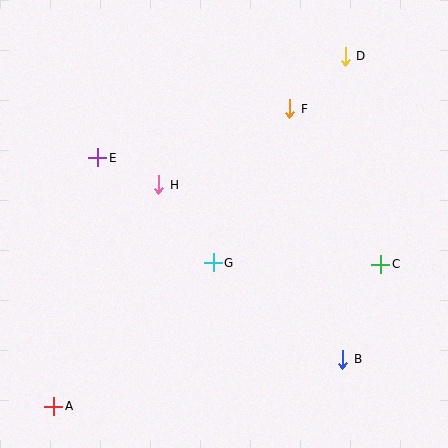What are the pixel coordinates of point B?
Point B is at (343, 359).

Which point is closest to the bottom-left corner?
Point A is closest to the bottom-left corner.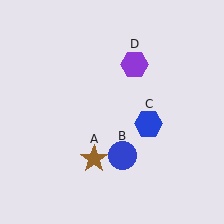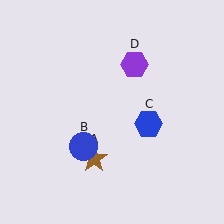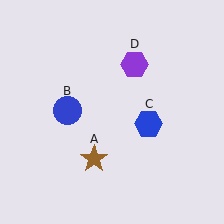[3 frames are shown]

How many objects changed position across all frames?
1 object changed position: blue circle (object B).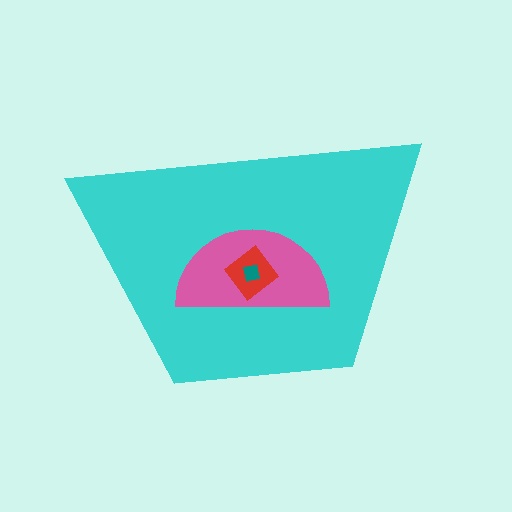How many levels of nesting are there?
4.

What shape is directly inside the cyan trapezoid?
The pink semicircle.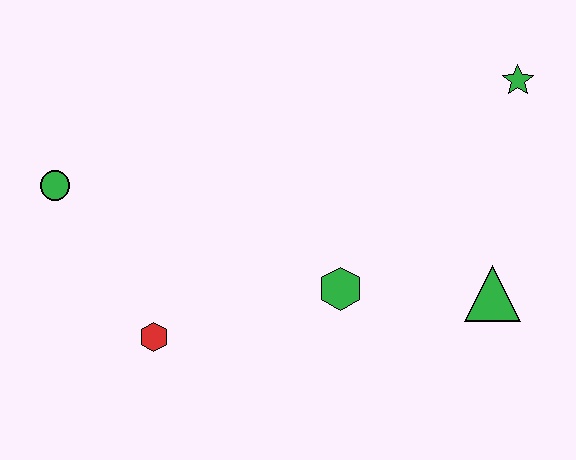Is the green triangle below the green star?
Yes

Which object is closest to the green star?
The green triangle is closest to the green star.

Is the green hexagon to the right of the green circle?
Yes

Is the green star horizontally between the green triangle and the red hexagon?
No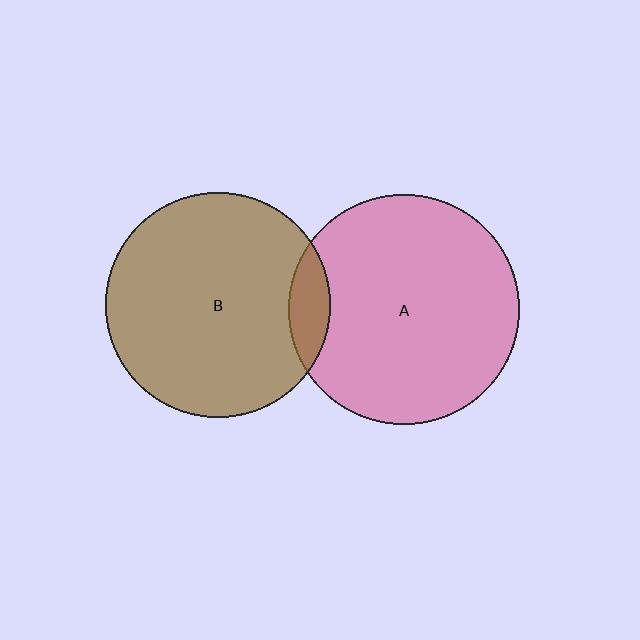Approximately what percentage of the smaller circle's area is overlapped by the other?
Approximately 10%.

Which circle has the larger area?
Circle A (pink).